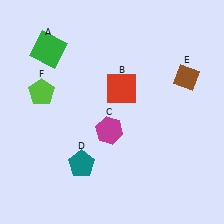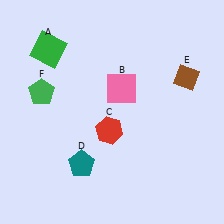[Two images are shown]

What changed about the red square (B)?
In Image 1, B is red. In Image 2, it changed to pink.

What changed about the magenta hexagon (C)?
In Image 1, C is magenta. In Image 2, it changed to red.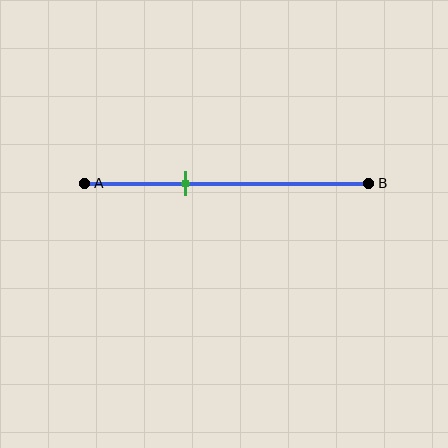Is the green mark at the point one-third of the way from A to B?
Yes, the mark is approximately at the one-third point.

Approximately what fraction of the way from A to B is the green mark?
The green mark is approximately 35% of the way from A to B.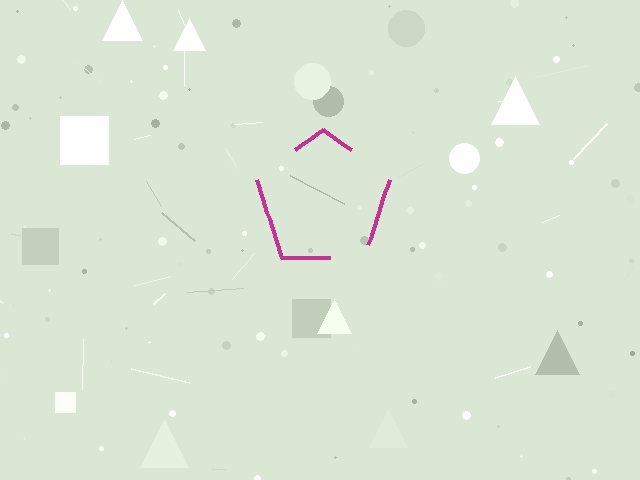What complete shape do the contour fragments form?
The contour fragments form a pentagon.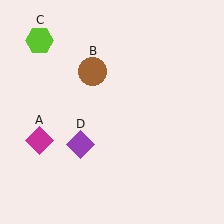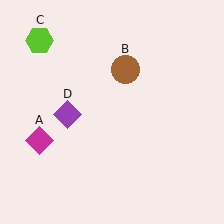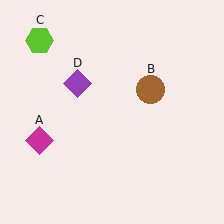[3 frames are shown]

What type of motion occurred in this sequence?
The brown circle (object B), purple diamond (object D) rotated clockwise around the center of the scene.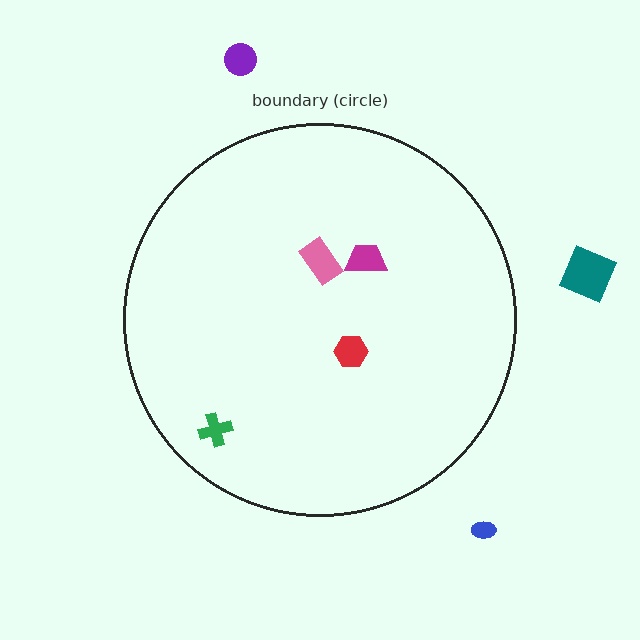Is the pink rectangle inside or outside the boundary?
Inside.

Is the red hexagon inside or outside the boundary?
Inside.